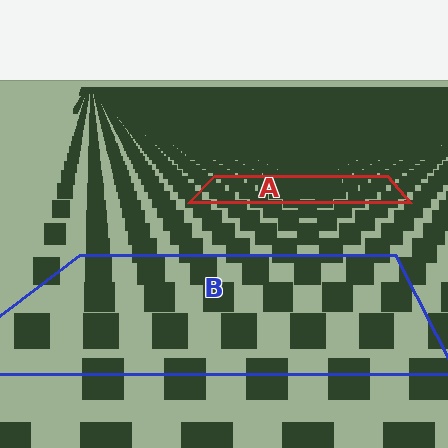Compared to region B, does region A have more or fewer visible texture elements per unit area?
Region A has more texture elements per unit area — they are packed more densely because it is farther away.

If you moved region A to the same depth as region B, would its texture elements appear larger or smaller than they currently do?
They would appear larger. At a closer depth, the same texture elements are projected at a bigger on-screen size.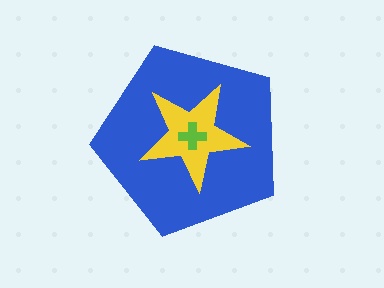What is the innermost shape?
The lime cross.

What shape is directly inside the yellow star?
The lime cross.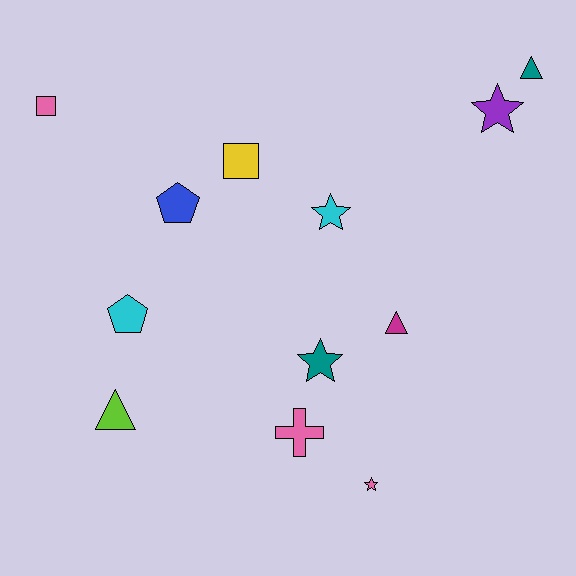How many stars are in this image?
There are 4 stars.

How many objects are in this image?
There are 12 objects.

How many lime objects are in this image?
There is 1 lime object.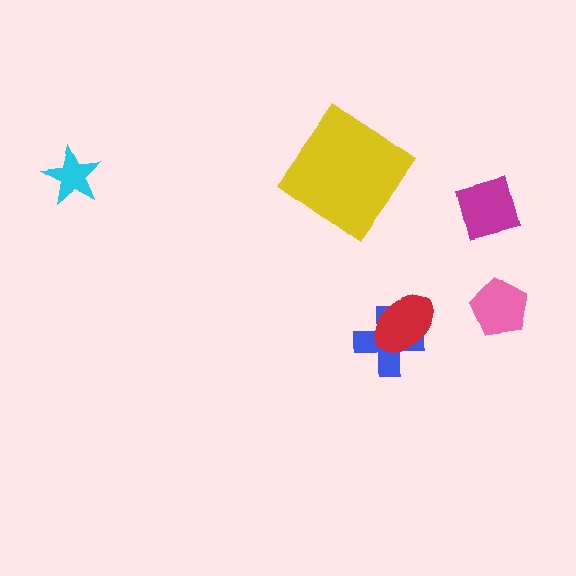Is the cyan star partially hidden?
No, no other shape covers it.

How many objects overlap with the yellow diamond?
0 objects overlap with the yellow diamond.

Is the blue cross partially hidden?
Yes, it is partially covered by another shape.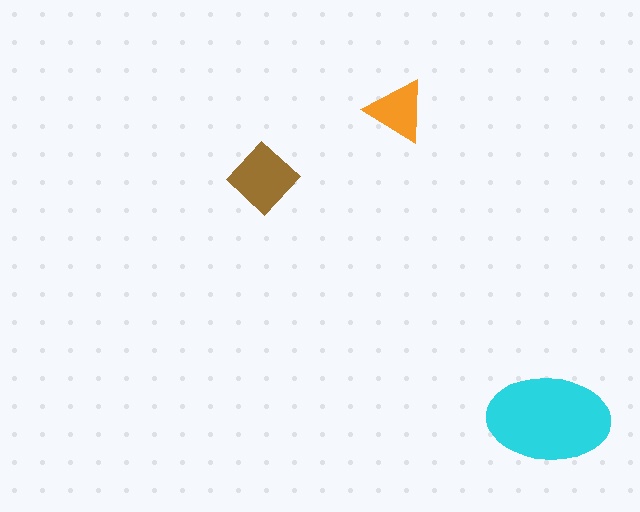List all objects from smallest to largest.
The orange triangle, the brown diamond, the cyan ellipse.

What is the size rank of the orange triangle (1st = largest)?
3rd.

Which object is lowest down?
The cyan ellipse is bottommost.